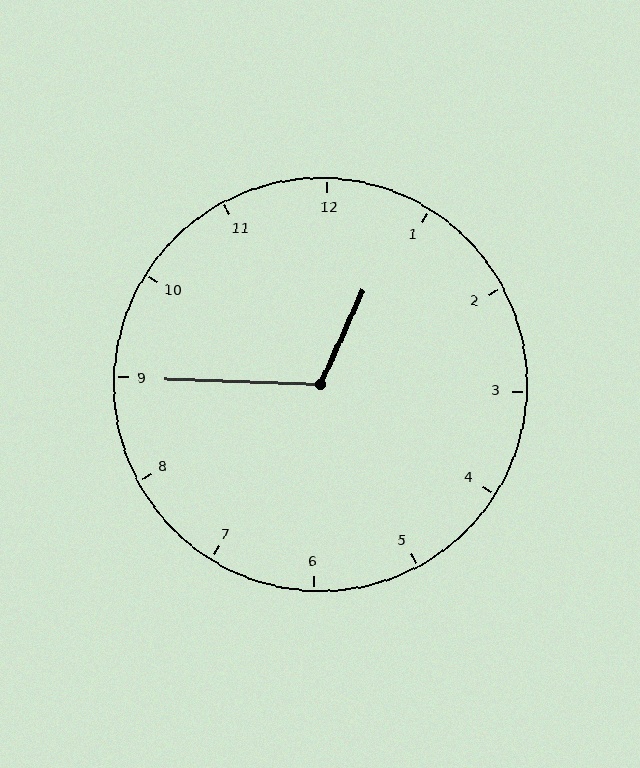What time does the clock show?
12:45.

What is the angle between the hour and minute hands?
Approximately 112 degrees.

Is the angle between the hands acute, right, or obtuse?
It is obtuse.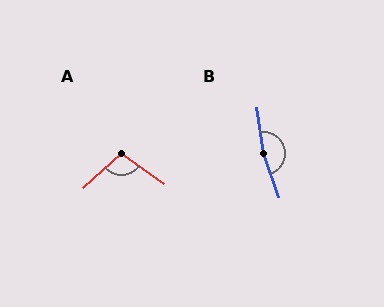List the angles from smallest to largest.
A (103°), B (168°).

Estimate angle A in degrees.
Approximately 103 degrees.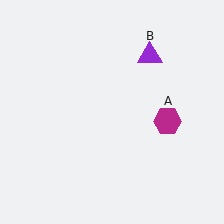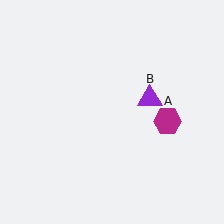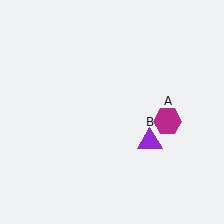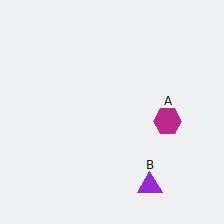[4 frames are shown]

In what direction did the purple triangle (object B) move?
The purple triangle (object B) moved down.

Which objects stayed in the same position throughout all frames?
Magenta hexagon (object A) remained stationary.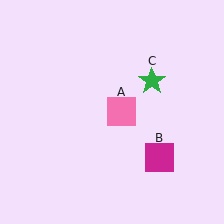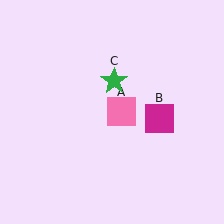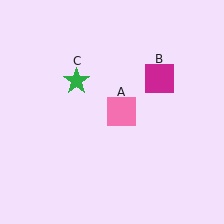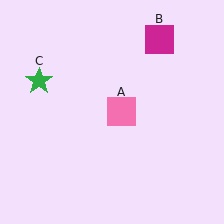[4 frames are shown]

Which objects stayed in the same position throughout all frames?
Pink square (object A) remained stationary.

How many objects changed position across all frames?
2 objects changed position: magenta square (object B), green star (object C).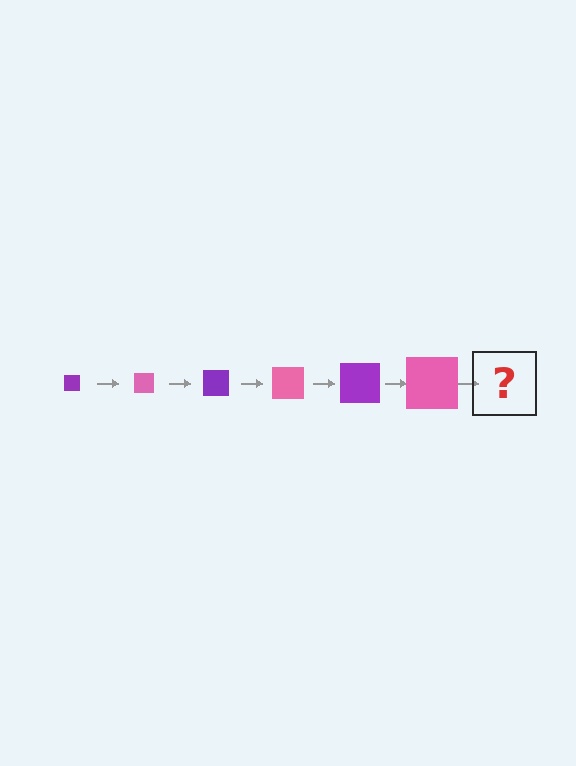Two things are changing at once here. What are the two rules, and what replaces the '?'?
The two rules are that the square grows larger each step and the color cycles through purple and pink. The '?' should be a purple square, larger than the previous one.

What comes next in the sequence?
The next element should be a purple square, larger than the previous one.